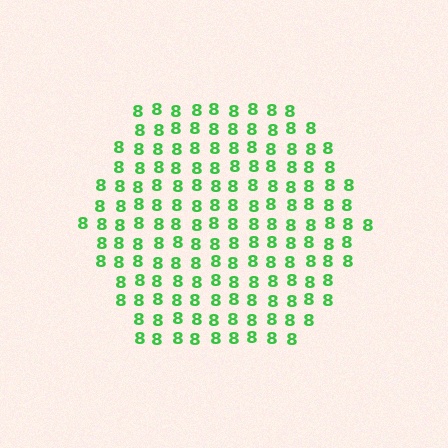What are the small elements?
The small elements are digit 8's.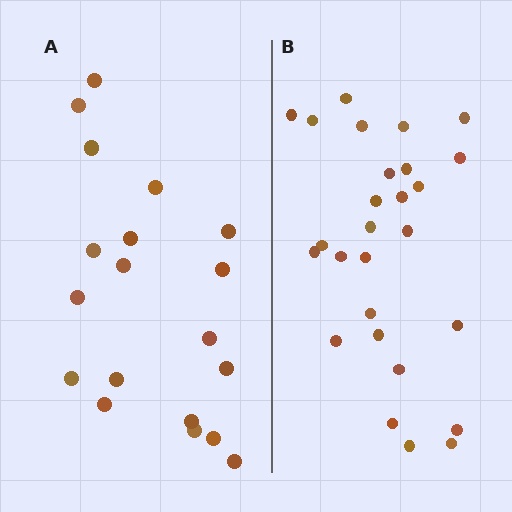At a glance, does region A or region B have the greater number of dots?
Region B (the right region) has more dots.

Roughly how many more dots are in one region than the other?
Region B has roughly 8 or so more dots than region A.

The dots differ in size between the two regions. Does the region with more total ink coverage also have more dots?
No. Region A has more total ink coverage because its dots are larger, but region B actually contains more individual dots. Total area can be misleading — the number of items is what matters here.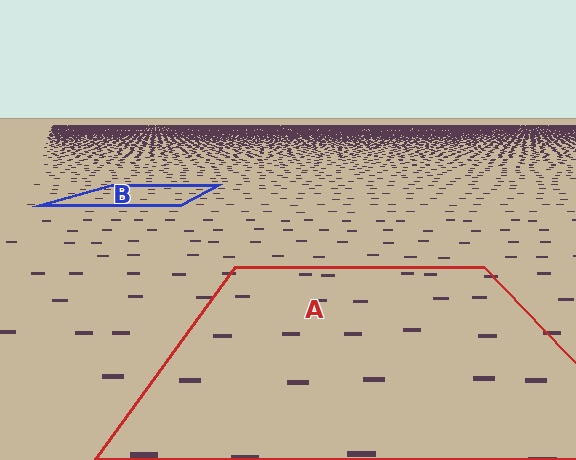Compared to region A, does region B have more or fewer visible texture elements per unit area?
Region B has more texture elements per unit area — they are packed more densely because it is farther away.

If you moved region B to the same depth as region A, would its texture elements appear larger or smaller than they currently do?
They would appear larger. At a closer depth, the same texture elements are projected at a bigger on-screen size.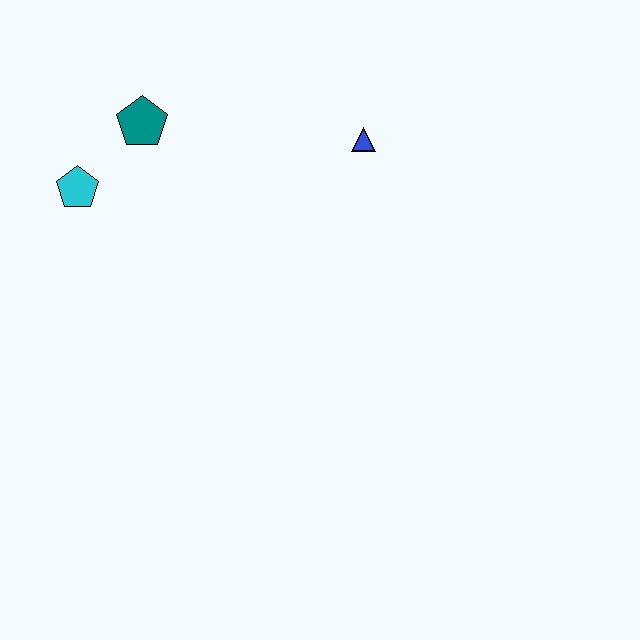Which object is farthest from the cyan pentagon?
The blue triangle is farthest from the cyan pentagon.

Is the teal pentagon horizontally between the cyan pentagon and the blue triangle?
Yes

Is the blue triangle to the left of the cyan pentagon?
No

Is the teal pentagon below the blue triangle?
No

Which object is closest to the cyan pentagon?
The teal pentagon is closest to the cyan pentagon.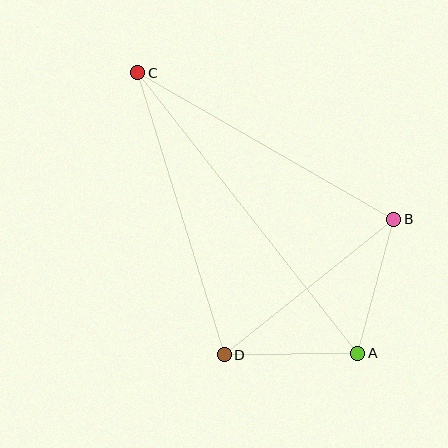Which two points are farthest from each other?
Points A and C are farthest from each other.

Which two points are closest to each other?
Points A and D are closest to each other.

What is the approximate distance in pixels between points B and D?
The distance between B and D is approximately 217 pixels.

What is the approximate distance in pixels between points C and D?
The distance between C and D is approximately 295 pixels.